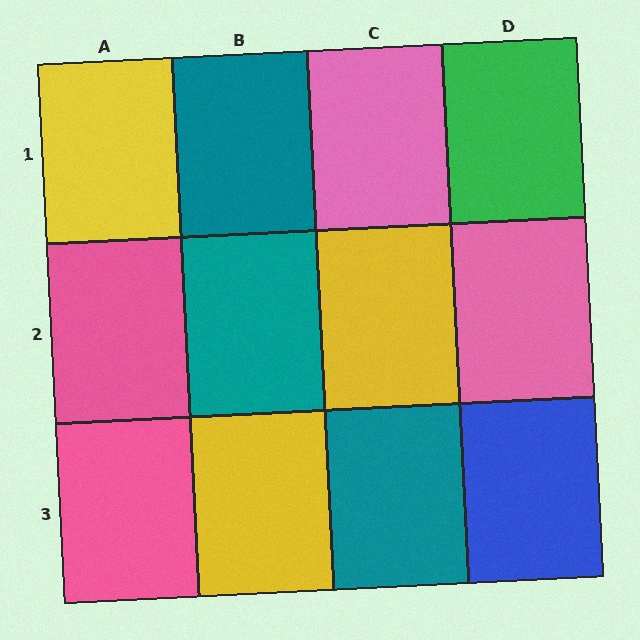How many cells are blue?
1 cell is blue.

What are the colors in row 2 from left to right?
Pink, teal, yellow, pink.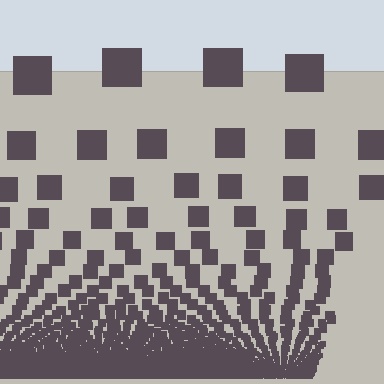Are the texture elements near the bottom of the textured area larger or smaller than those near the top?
Smaller. The gradient is inverted — elements near the bottom are smaller and denser.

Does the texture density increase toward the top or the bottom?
Density increases toward the bottom.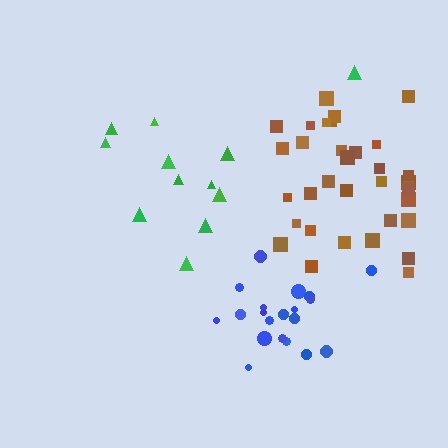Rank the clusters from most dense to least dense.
blue, brown, green.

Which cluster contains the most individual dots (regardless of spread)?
Brown (34).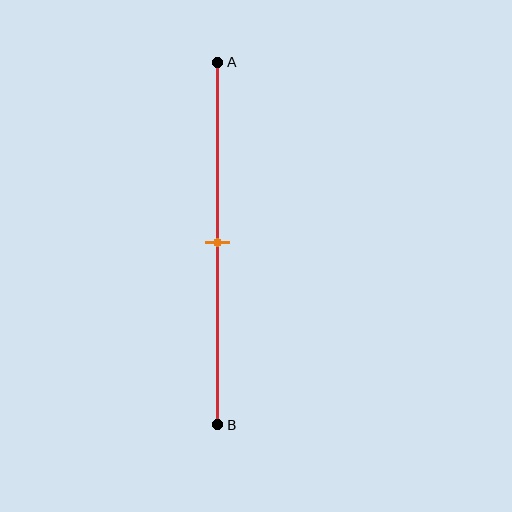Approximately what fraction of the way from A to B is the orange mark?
The orange mark is approximately 50% of the way from A to B.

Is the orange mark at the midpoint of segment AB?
Yes, the mark is approximately at the midpoint.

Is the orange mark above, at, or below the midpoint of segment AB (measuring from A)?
The orange mark is approximately at the midpoint of segment AB.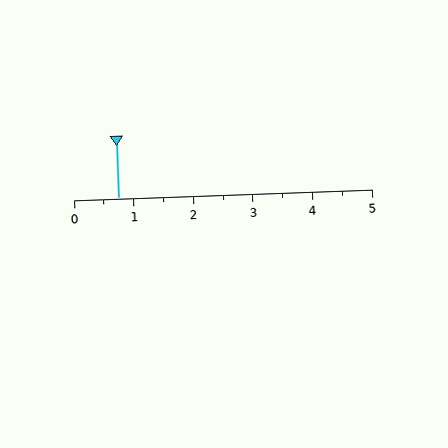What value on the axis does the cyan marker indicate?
The marker indicates approximately 0.8.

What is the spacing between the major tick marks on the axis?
The major ticks are spaced 1 apart.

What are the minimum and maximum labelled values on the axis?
The axis runs from 0 to 5.